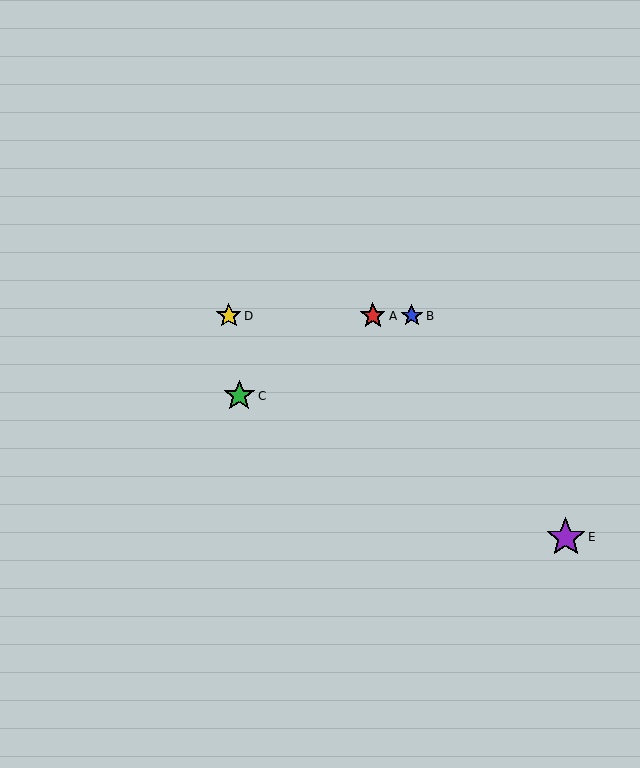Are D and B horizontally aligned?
Yes, both are at y≈316.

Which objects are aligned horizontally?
Objects A, B, D are aligned horizontally.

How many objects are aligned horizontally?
3 objects (A, B, D) are aligned horizontally.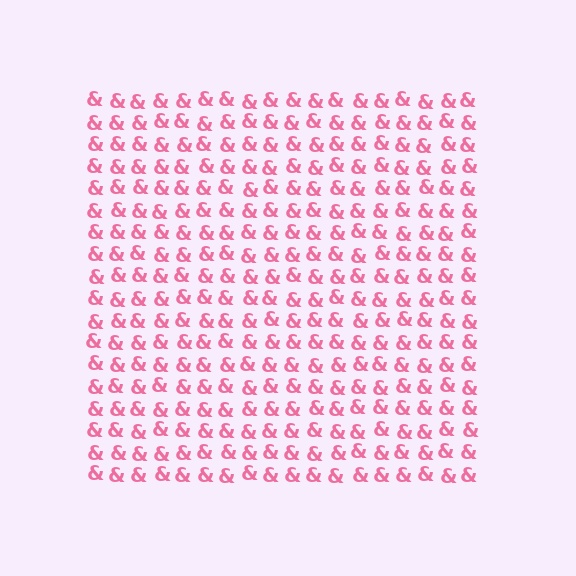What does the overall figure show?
The overall figure shows a square.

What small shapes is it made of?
It is made of small ampersands.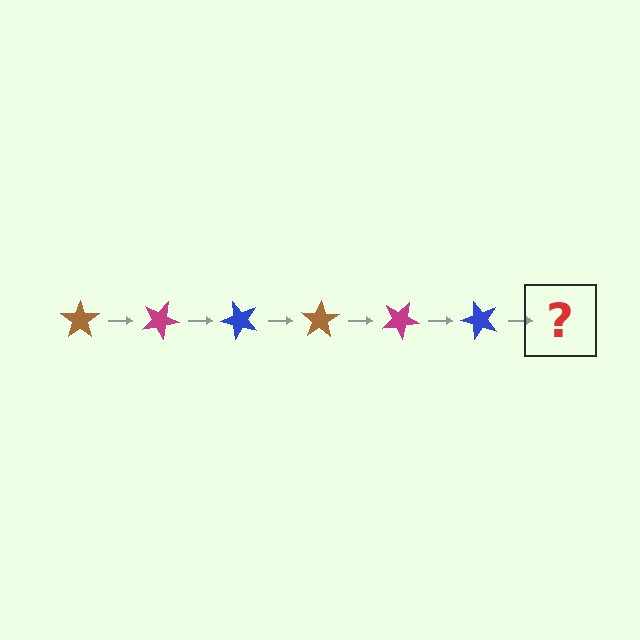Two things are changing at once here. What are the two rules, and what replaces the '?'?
The two rules are that it rotates 25 degrees each step and the color cycles through brown, magenta, and blue. The '?' should be a brown star, rotated 150 degrees from the start.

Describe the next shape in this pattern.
It should be a brown star, rotated 150 degrees from the start.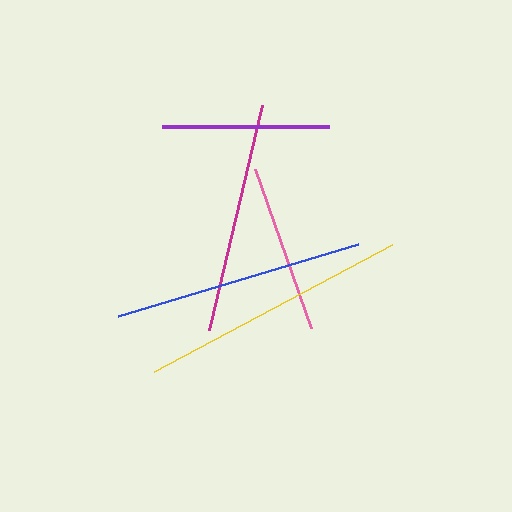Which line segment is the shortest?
The purple line is the shortest at approximately 167 pixels.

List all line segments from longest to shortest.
From longest to shortest: yellow, blue, magenta, pink, purple.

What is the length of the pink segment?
The pink segment is approximately 168 pixels long.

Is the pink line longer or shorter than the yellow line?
The yellow line is longer than the pink line.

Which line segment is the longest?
The yellow line is the longest at approximately 270 pixels.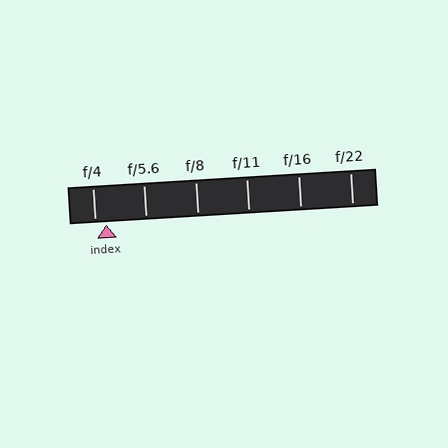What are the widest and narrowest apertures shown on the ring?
The widest aperture shown is f/4 and the narrowest is f/22.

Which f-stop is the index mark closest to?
The index mark is closest to f/4.